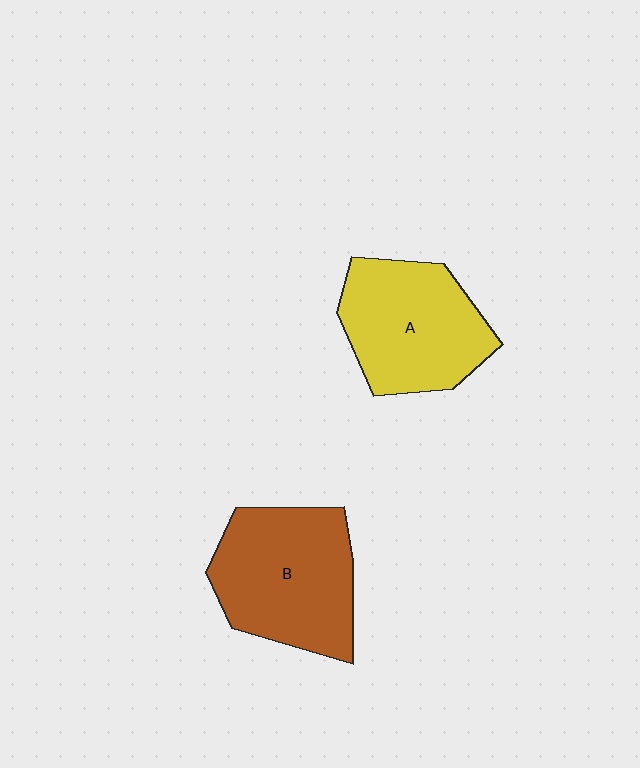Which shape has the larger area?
Shape B (brown).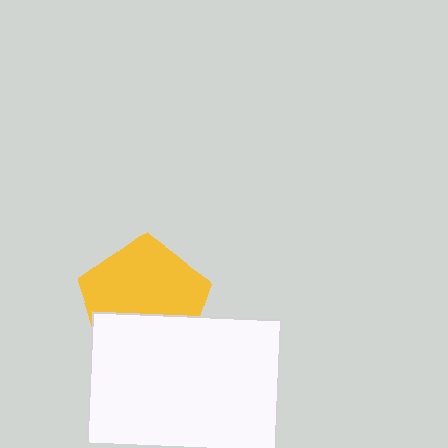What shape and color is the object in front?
The object in front is a white rectangle.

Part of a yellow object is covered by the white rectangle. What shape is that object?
It is a pentagon.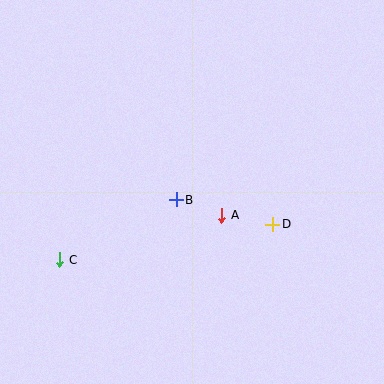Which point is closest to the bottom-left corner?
Point C is closest to the bottom-left corner.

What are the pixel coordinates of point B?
Point B is at (176, 200).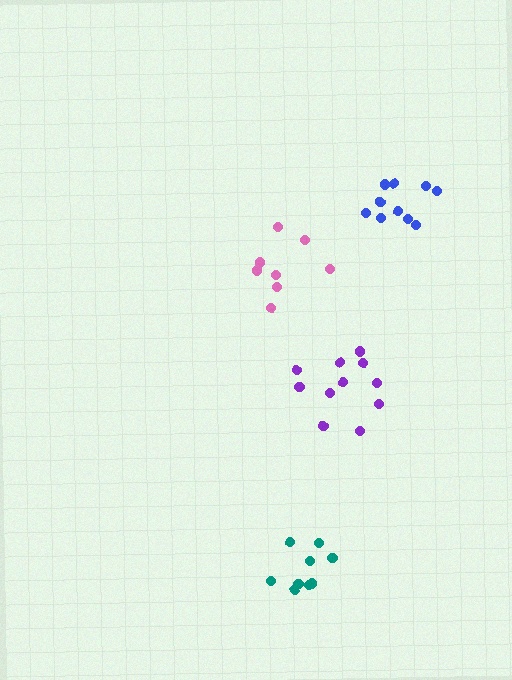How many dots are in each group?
Group 1: 8 dots, Group 2: 10 dots, Group 3: 11 dots, Group 4: 10 dots (39 total).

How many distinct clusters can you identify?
There are 4 distinct clusters.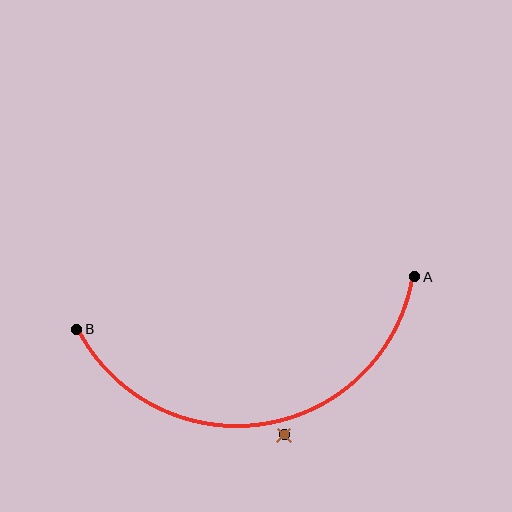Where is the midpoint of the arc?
The arc midpoint is the point on the curve farthest from the straight line joining A and B. It sits below that line.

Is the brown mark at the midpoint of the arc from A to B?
No — the brown mark does not lie on the arc at all. It sits slightly outside the curve.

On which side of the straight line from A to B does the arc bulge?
The arc bulges below the straight line connecting A and B.